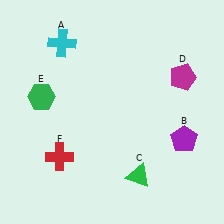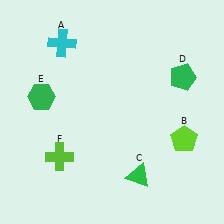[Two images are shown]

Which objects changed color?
B changed from purple to lime. D changed from magenta to green. F changed from red to lime.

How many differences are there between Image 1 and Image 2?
There are 3 differences between the two images.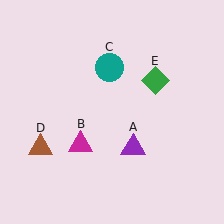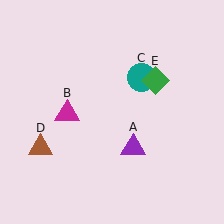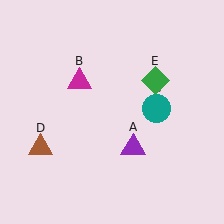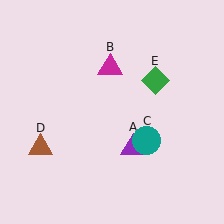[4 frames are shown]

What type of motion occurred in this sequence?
The magenta triangle (object B), teal circle (object C) rotated clockwise around the center of the scene.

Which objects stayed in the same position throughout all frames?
Purple triangle (object A) and brown triangle (object D) and green diamond (object E) remained stationary.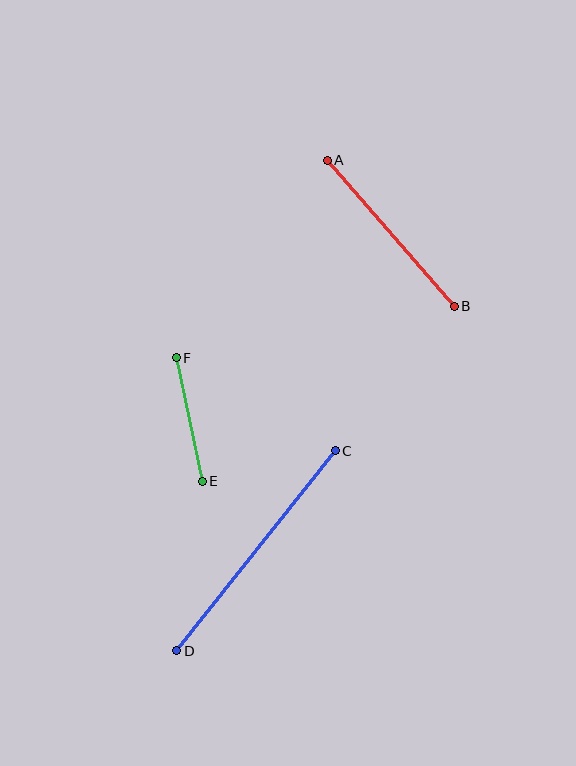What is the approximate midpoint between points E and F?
The midpoint is at approximately (189, 420) pixels.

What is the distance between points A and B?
The distance is approximately 194 pixels.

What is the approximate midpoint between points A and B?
The midpoint is at approximately (391, 233) pixels.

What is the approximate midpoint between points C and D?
The midpoint is at approximately (256, 551) pixels.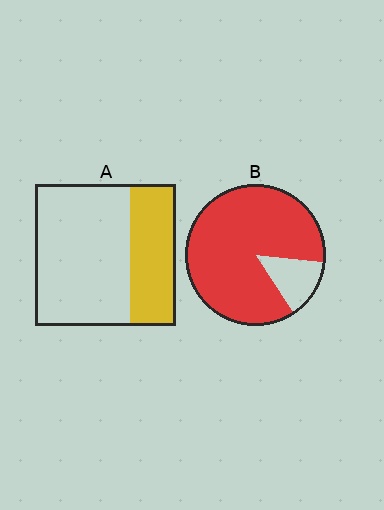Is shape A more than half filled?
No.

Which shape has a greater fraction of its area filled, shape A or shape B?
Shape B.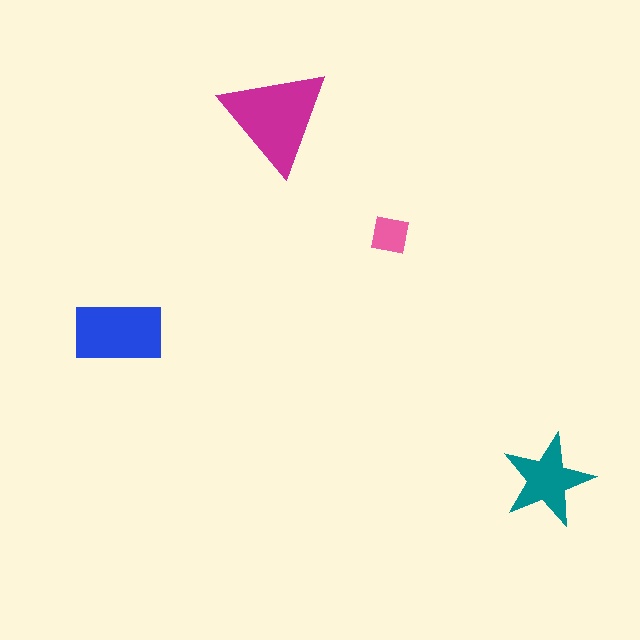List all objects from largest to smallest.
The magenta triangle, the blue rectangle, the teal star, the pink square.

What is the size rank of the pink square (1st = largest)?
4th.